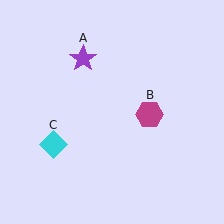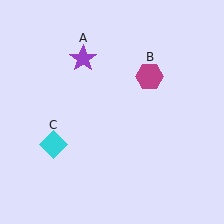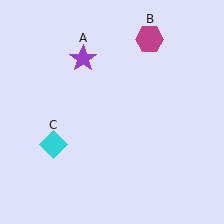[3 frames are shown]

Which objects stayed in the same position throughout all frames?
Purple star (object A) and cyan diamond (object C) remained stationary.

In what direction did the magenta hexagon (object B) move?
The magenta hexagon (object B) moved up.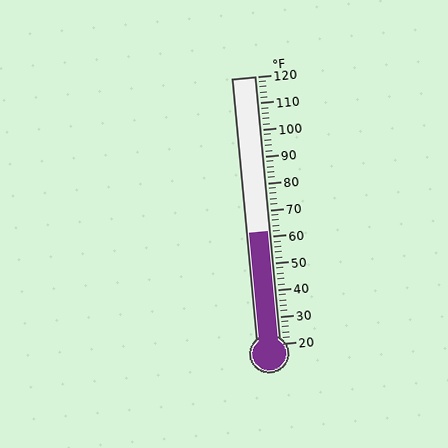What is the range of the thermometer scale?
The thermometer scale ranges from 20°F to 120°F.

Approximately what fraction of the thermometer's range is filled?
The thermometer is filled to approximately 40% of its range.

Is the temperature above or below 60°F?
The temperature is above 60°F.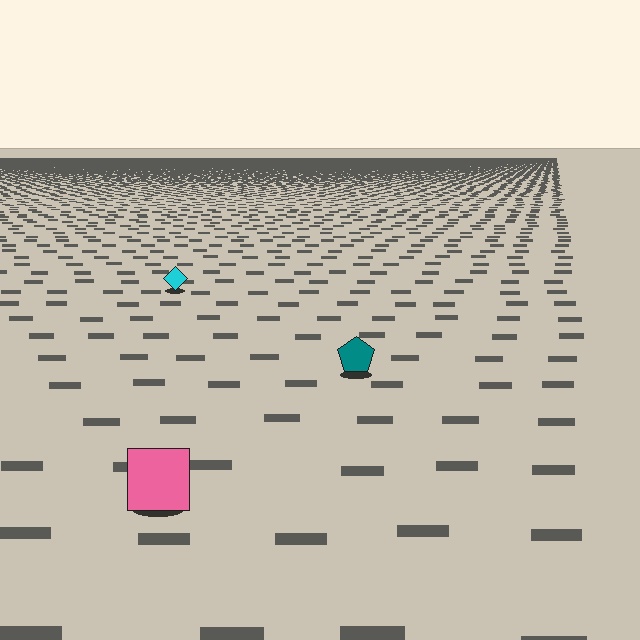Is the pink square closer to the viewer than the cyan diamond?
Yes. The pink square is closer — you can tell from the texture gradient: the ground texture is coarser near it.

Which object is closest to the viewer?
The pink square is closest. The texture marks near it are larger and more spread out.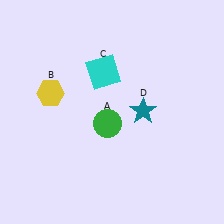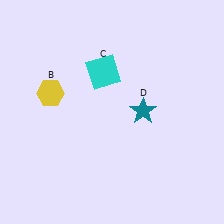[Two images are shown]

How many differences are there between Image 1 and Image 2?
There is 1 difference between the two images.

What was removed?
The green circle (A) was removed in Image 2.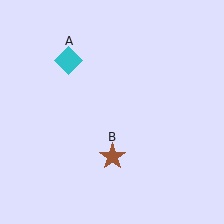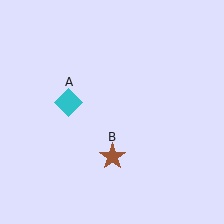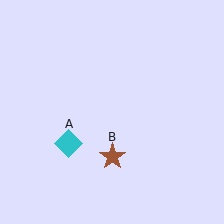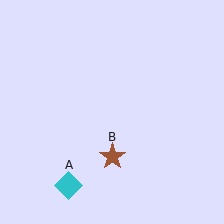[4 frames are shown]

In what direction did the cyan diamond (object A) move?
The cyan diamond (object A) moved down.